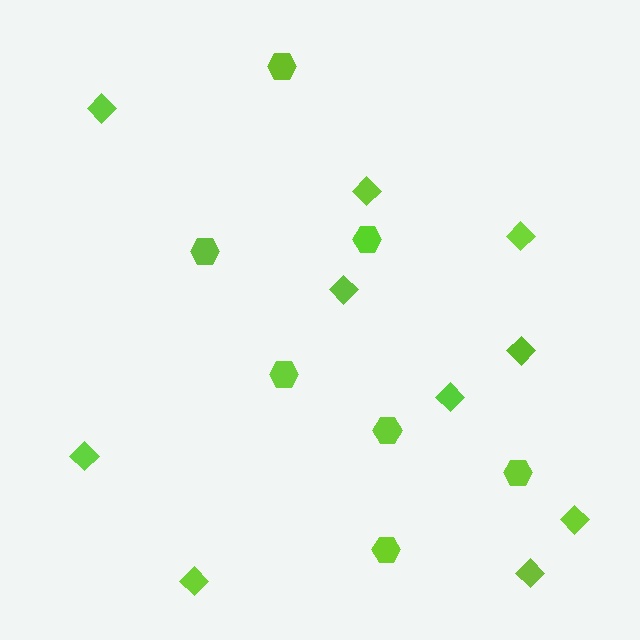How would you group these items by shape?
There are 2 groups: one group of hexagons (7) and one group of diamonds (10).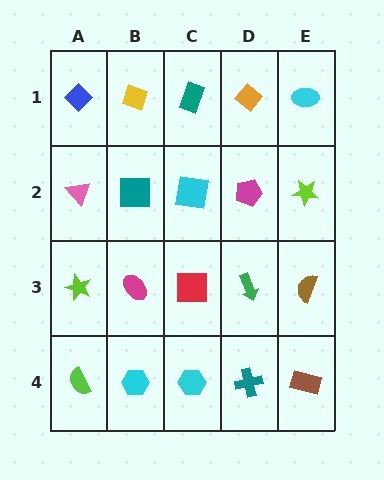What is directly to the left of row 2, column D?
A cyan square.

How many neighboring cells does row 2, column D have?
4.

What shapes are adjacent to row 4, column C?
A red square (row 3, column C), a cyan hexagon (row 4, column B), a teal cross (row 4, column D).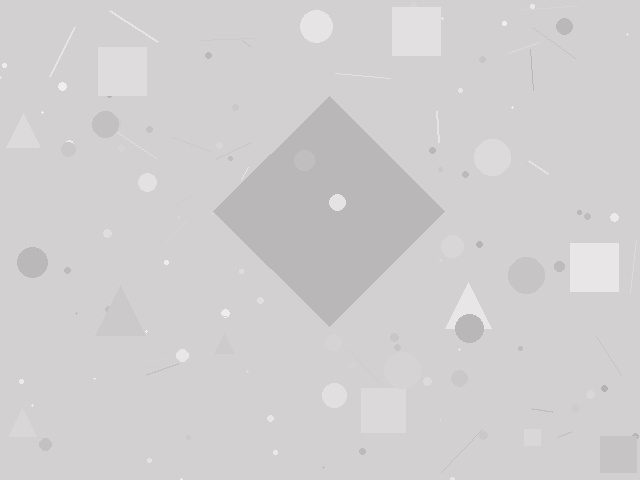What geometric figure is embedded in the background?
A diamond is embedded in the background.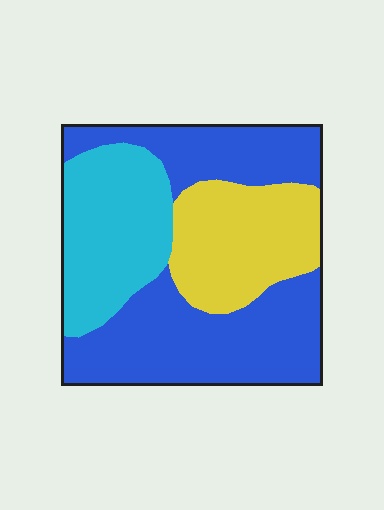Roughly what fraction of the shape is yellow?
Yellow covers 24% of the shape.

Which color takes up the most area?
Blue, at roughly 50%.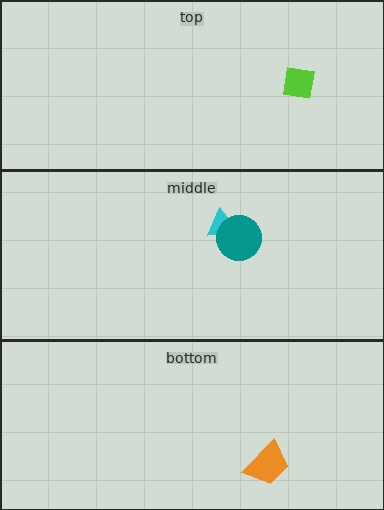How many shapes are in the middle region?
2.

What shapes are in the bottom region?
The orange trapezoid.